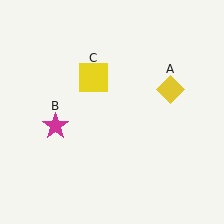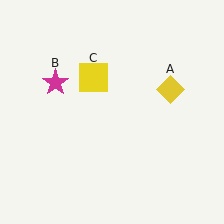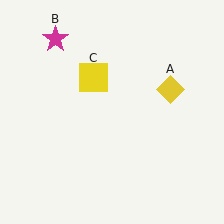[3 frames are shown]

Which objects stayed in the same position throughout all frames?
Yellow diamond (object A) and yellow square (object C) remained stationary.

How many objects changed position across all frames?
1 object changed position: magenta star (object B).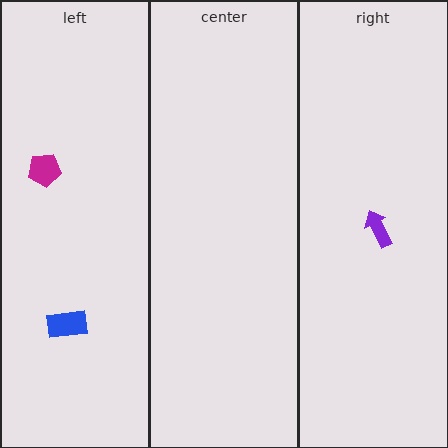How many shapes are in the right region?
1.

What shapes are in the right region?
The purple arrow.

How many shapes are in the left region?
2.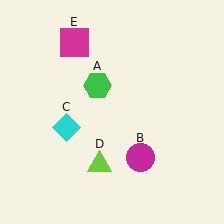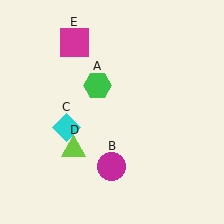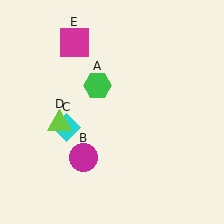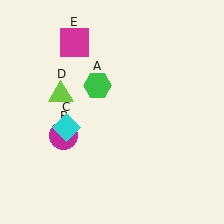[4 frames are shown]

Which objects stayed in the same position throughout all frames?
Green hexagon (object A) and cyan diamond (object C) and magenta square (object E) remained stationary.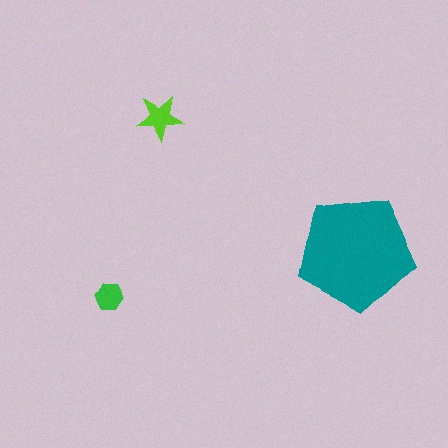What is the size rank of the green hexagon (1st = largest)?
3rd.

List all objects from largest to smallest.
The teal pentagon, the lime star, the green hexagon.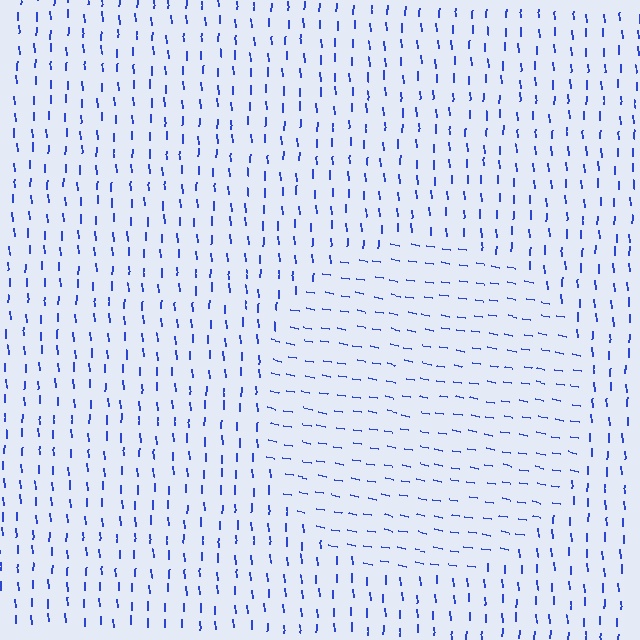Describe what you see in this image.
The image is filled with small blue line segments. A circle region in the image has lines oriented differently from the surrounding lines, creating a visible texture boundary.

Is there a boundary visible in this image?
Yes, there is a texture boundary formed by a change in line orientation.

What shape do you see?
I see a circle.